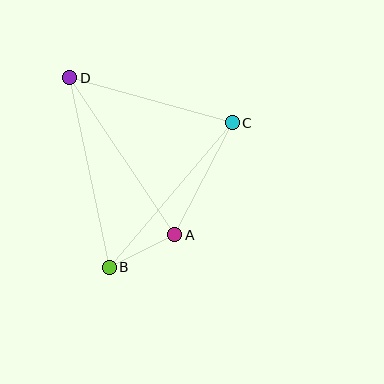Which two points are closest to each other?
Points A and B are closest to each other.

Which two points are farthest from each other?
Points B and D are farthest from each other.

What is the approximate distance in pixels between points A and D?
The distance between A and D is approximately 189 pixels.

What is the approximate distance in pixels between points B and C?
The distance between B and C is approximately 190 pixels.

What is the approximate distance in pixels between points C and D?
The distance between C and D is approximately 169 pixels.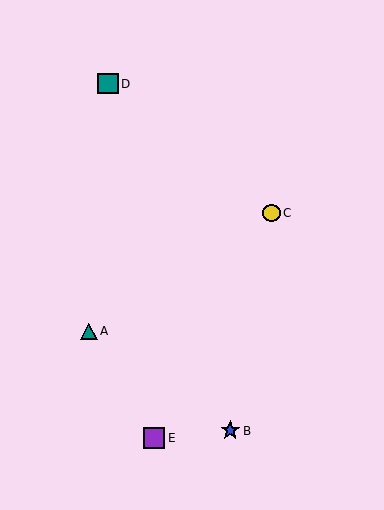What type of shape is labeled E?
Shape E is a purple square.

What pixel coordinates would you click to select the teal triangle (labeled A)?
Click at (89, 331) to select the teal triangle A.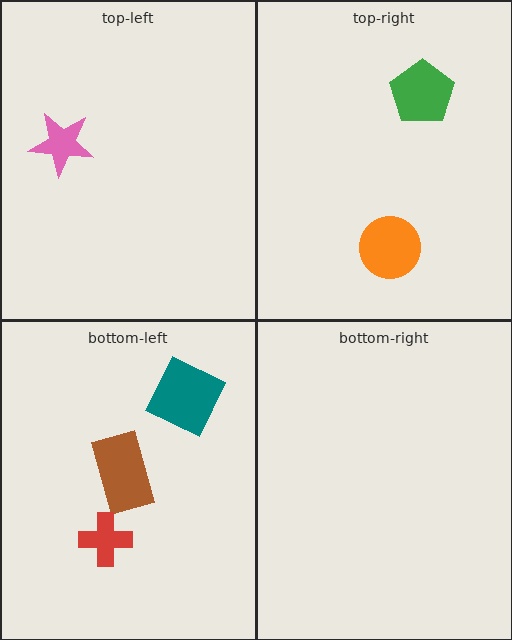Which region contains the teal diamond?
The bottom-left region.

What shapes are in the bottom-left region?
The teal diamond, the brown rectangle, the red cross.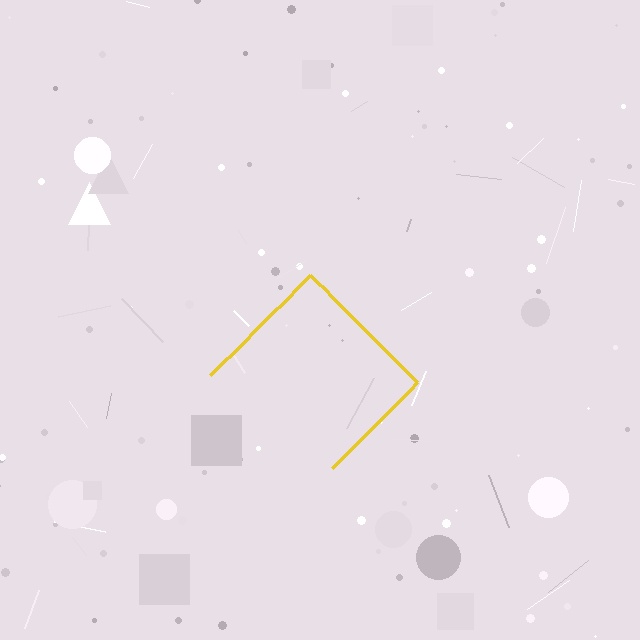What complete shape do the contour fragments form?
The contour fragments form a diamond.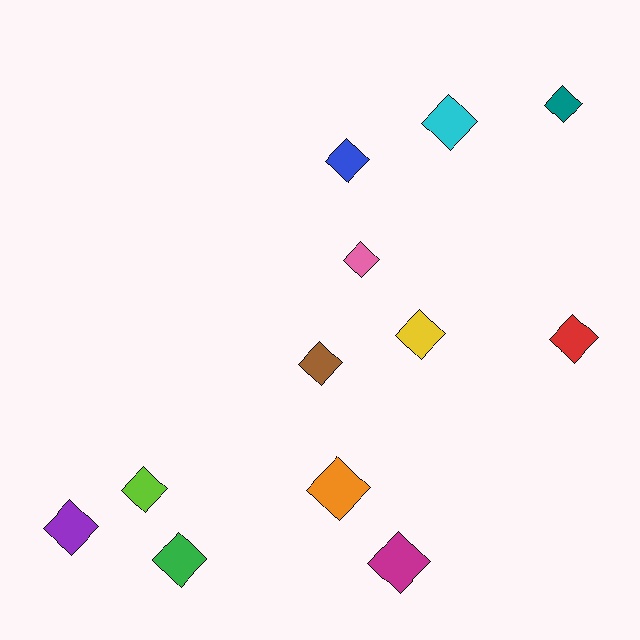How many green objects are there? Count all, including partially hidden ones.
There is 1 green object.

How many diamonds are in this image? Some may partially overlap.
There are 12 diamonds.